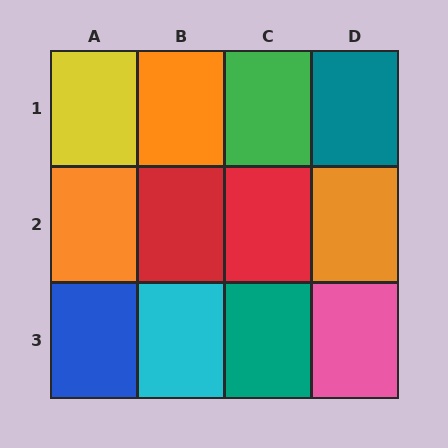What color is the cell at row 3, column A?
Blue.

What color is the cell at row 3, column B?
Cyan.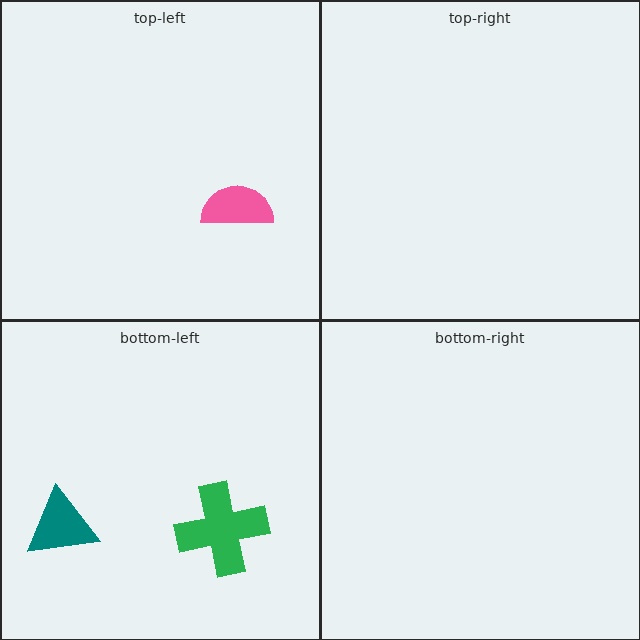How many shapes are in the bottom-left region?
2.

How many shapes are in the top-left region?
1.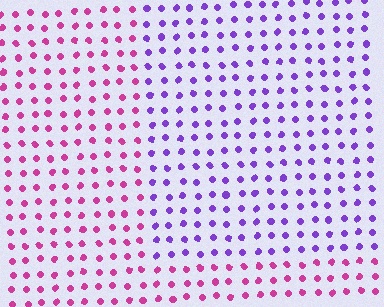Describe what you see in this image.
The image is filled with small magenta elements in a uniform arrangement. A rectangle-shaped region is visible where the elements are tinted to a slightly different hue, forming a subtle color boundary.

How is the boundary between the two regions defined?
The boundary is defined purely by a slight shift in hue (about 52 degrees). Spacing, size, and orientation are identical on both sides.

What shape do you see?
I see a rectangle.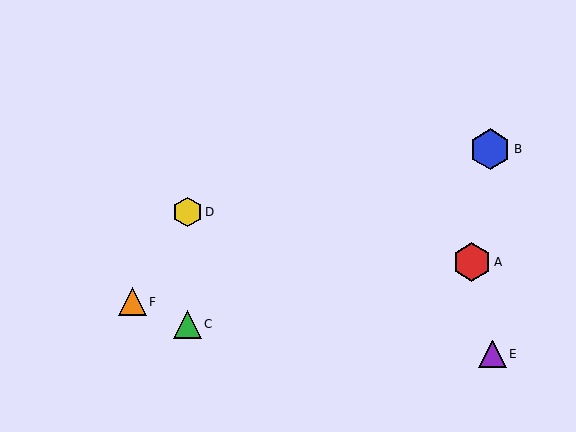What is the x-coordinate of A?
Object A is at x≈472.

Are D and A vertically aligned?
No, D is at x≈187 and A is at x≈472.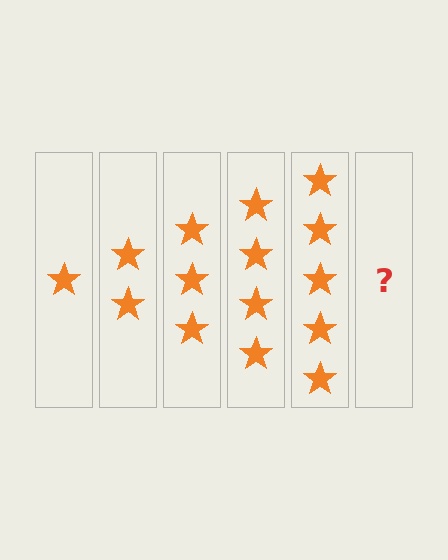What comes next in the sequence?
The next element should be 6 stars.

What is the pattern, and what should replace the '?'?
The pattern is that each step adds one more star. The '?' should be 6 stars.